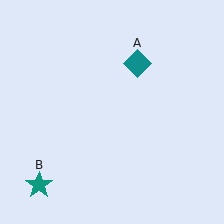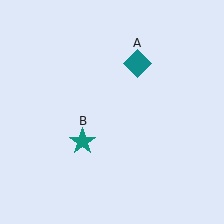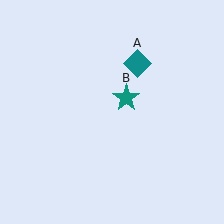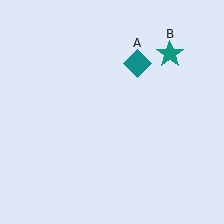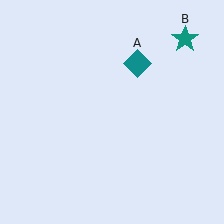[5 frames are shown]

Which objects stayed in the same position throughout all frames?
Teal diamond (object A) remained stationary.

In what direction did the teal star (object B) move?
The teal star (object B) moved up and to the right.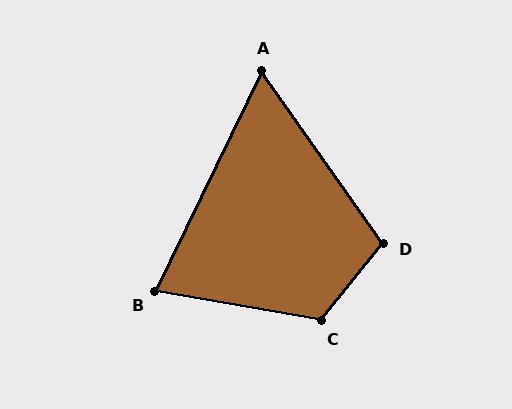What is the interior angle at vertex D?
Approximately 106 degrees (obtuse).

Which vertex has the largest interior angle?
C, at approximately 119 degrees.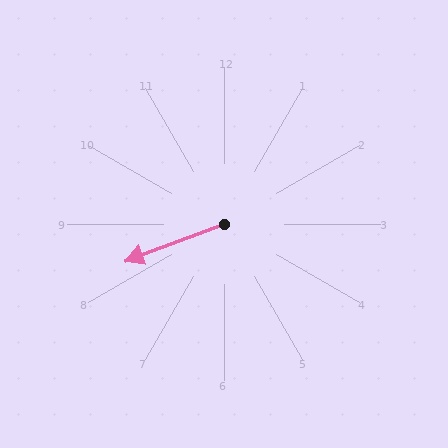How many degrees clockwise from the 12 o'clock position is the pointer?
Approximately 250 degrees.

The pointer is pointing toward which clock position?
Roughly 8 o'clock.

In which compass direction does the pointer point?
West.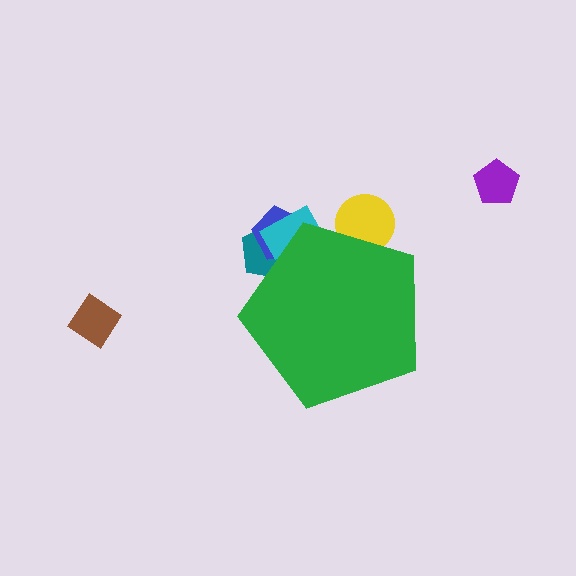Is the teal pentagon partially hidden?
Yes, the teal pentagon is partially hidden behind the green pentagon.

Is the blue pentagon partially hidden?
Yes, the blue pentagon is partially hidden behind the green pentagon.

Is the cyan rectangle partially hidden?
Yes, the cyan rectangle is partially hidden behind the green pentagon.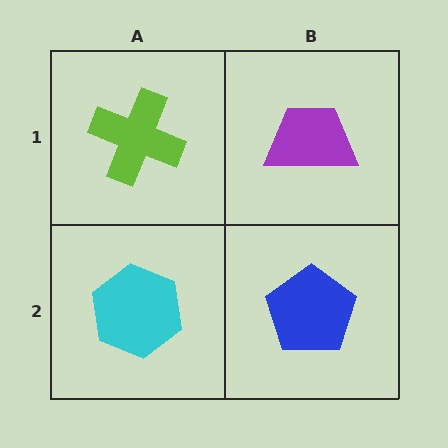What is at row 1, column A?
A lime cross.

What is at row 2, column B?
A blue pentagon.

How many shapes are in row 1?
2 shapes.